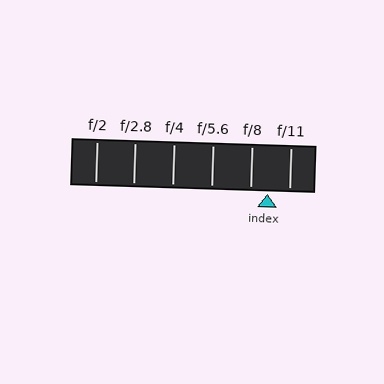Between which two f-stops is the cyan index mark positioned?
The index mark is between f/8 and f/11.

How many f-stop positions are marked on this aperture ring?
There are 6 f-stop positions marked.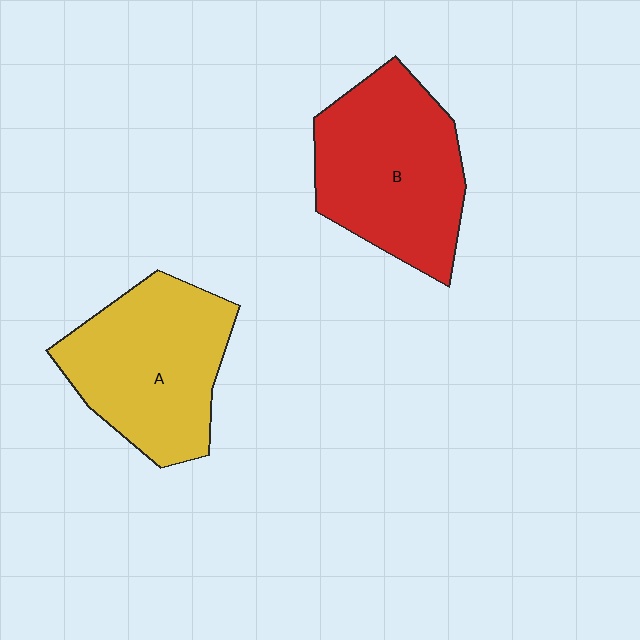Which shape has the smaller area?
Shape A (yellow).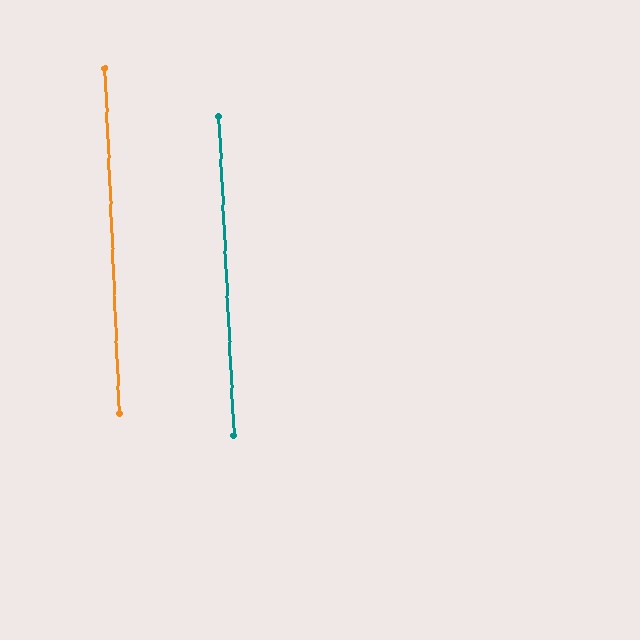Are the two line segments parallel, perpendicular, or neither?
Parallel — their directions differ by only 0.4°.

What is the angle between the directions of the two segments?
Approximately 0 degrees.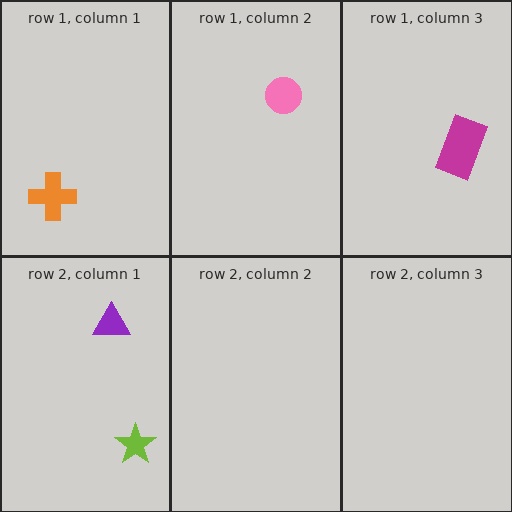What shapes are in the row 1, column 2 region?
The pink circle.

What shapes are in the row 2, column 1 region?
The purple triangle, the lime star.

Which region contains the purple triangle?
The row 2, column 1 region.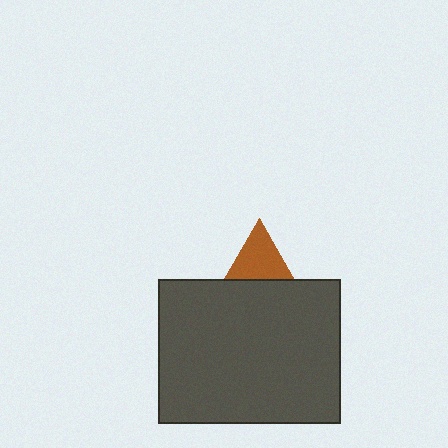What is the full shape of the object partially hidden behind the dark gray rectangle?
The partially hidden object is a brown triangle.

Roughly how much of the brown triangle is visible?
About half of it is visible (roughly 47%).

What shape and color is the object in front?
The object in front is a dark gray rectangle.